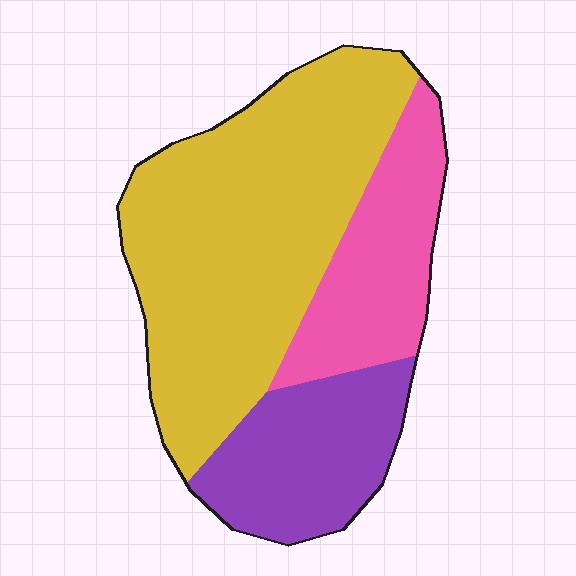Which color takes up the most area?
Yellow, at roughly 55%.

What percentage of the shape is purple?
Purple covers 22% of the shape.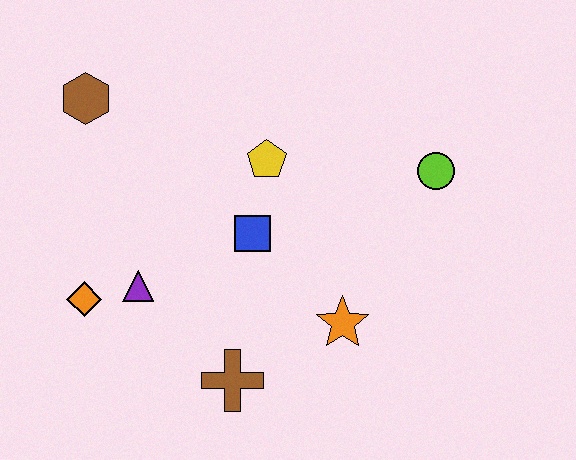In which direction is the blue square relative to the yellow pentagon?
The blue square is below the yellow pentagon.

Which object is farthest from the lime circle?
The orange diamond is farthest from the lime circle.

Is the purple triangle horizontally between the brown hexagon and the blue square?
Yes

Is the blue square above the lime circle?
No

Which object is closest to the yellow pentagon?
The blue square is closest to the yellow pentagon.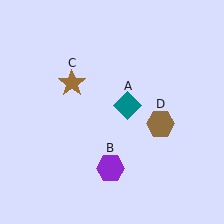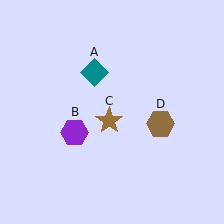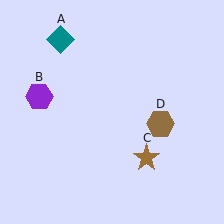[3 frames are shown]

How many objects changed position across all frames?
3 objects changed position: teal diamond (object A), purple hexagon (object B), brown star (object C).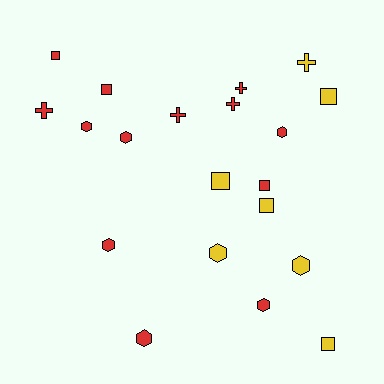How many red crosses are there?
There are 4 red crosses.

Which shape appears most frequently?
Hexagon, with 8 objects.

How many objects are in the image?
There are 20 objects.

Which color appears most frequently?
Red, with 13 objects.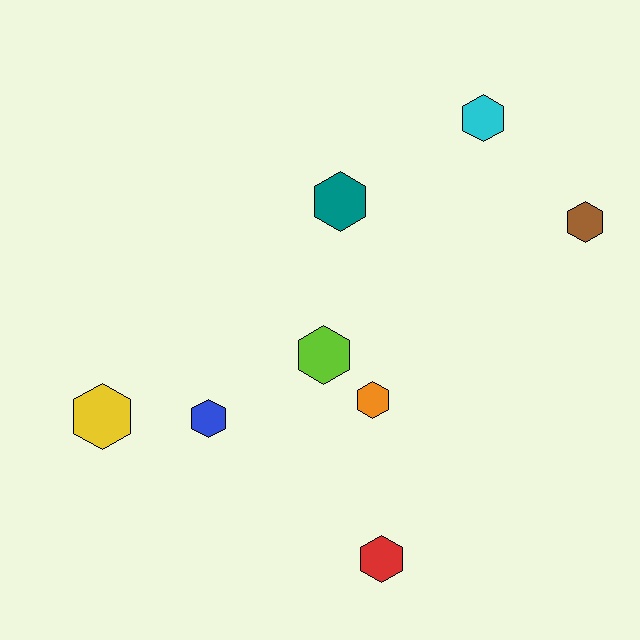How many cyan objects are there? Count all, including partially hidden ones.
There is 1 cyan object.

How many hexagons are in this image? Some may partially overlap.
There are 8 hexagons.